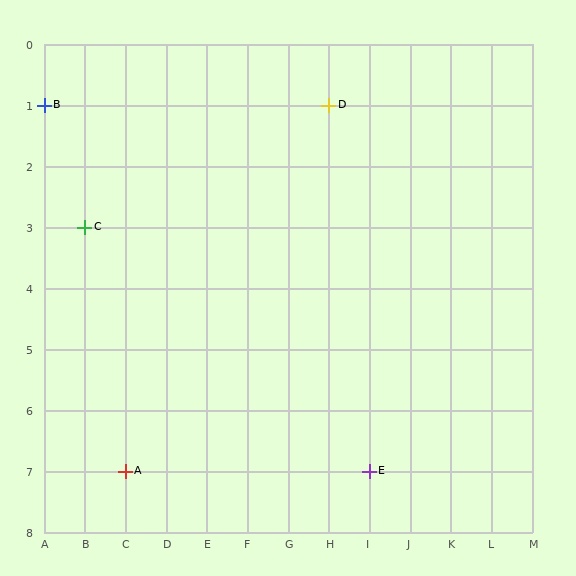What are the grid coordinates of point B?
Point B is at grid coordinates (A, 1).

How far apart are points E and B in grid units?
Points E and B are 8 columns and 6 rows apart (about 10.0 grid units diagonally).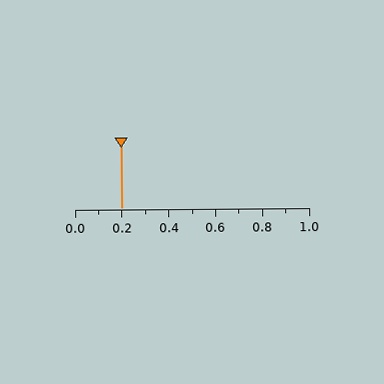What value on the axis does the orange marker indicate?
The marker indicates approximately 0.2.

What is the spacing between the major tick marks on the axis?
The major ticks are spaced 0.2 apart.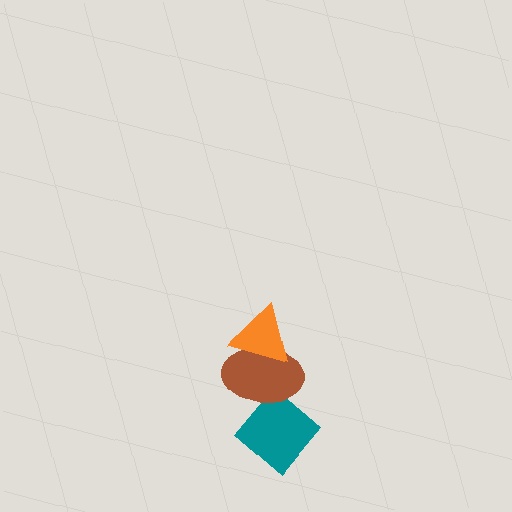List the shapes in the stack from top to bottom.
From top to bottom: the orange triangle, the brown ellipse, the teal diamond.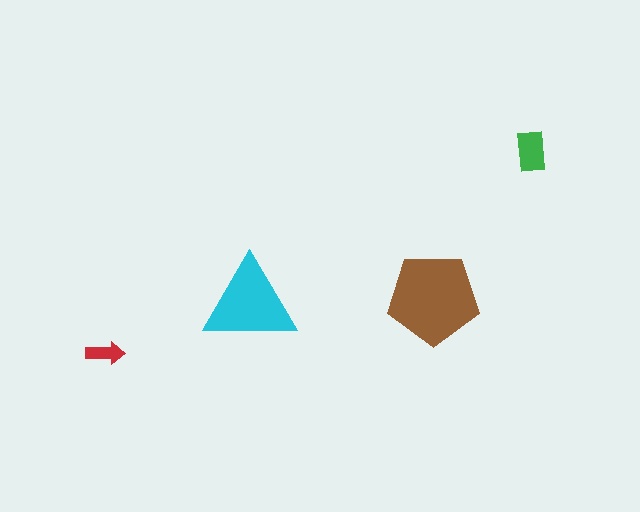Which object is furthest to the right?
The green rectangle is rightmost.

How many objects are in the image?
There are 4 objects in the image.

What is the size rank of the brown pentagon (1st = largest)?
1st.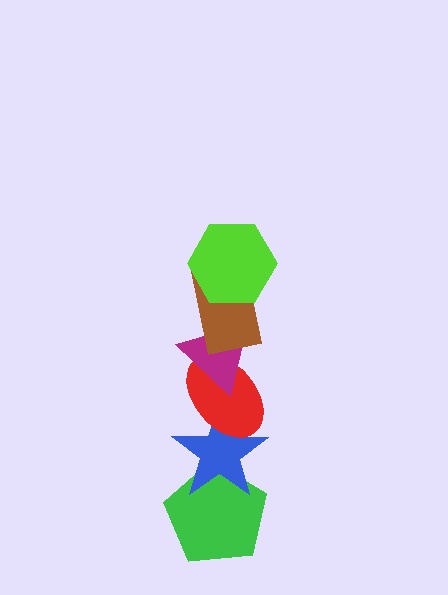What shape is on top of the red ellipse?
The magenta triangle is on top of the red ellipse.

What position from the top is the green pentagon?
The green pentagon is 6th from the top.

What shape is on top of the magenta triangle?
The brown rectangle is on top of the magenta triangle.